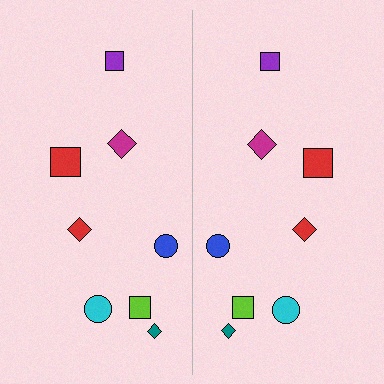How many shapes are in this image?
There are 16 shapes in this image.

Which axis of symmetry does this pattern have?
The pattern has a vertical axis of symmetry running through the center of the image.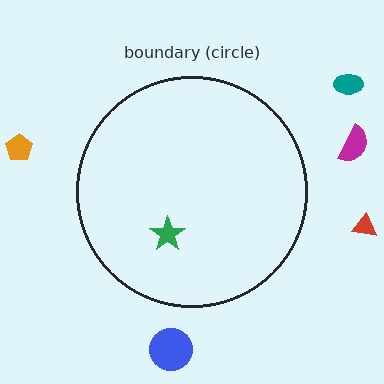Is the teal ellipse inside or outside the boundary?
Outside.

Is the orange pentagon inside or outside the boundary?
Outside.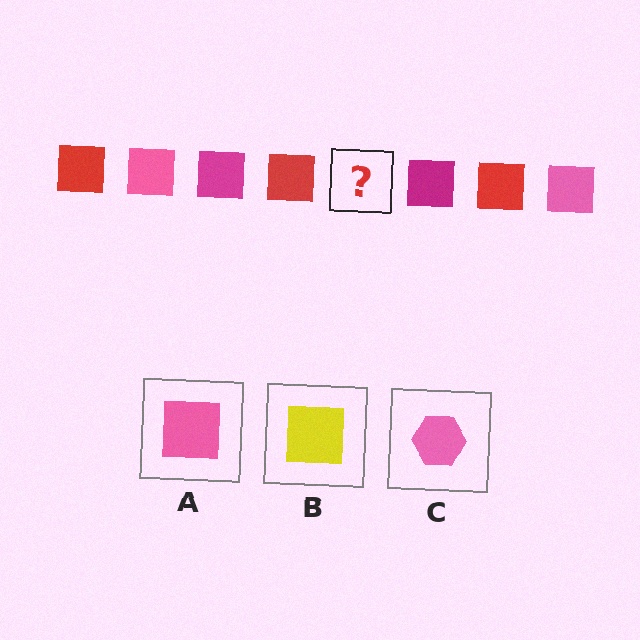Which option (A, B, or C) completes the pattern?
A.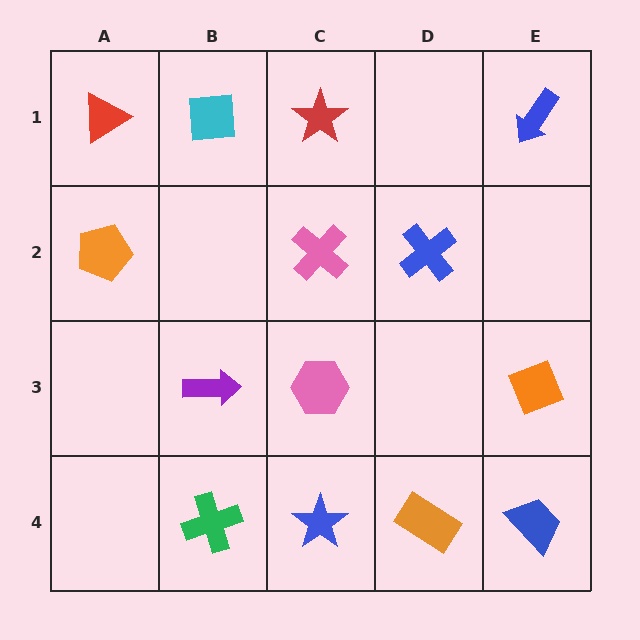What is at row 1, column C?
A red star.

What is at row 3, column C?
A pink hexagon.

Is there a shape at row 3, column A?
No, that cell is empty.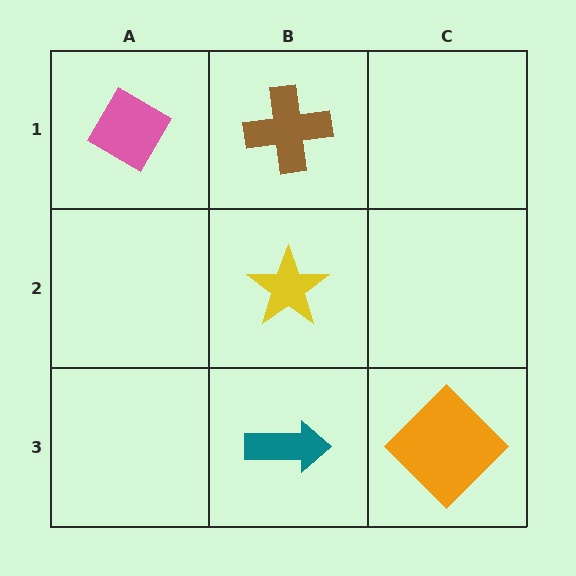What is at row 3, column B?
A teal arrow.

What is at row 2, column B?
A yellow star.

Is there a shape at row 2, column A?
No, that cell is empty.